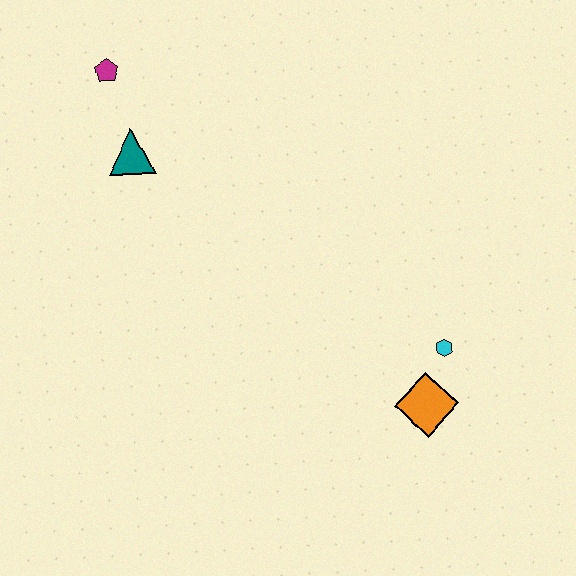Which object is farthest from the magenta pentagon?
The orange diamond is farthest from the magenta pentagon.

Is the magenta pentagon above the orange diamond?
Yes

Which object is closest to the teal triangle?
The magenta pentagon is closest to the teal triangle.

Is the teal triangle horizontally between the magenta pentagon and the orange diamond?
Yes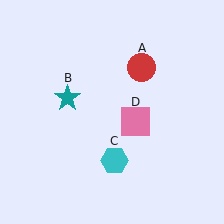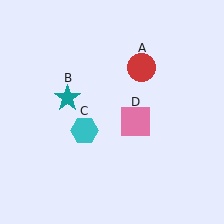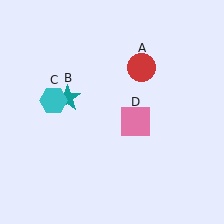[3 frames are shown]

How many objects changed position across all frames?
1 object changed position: cyan hexagon (object C).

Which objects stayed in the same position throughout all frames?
Red circle (object A) and teal star (object B) and pink square (object D) remained stationary.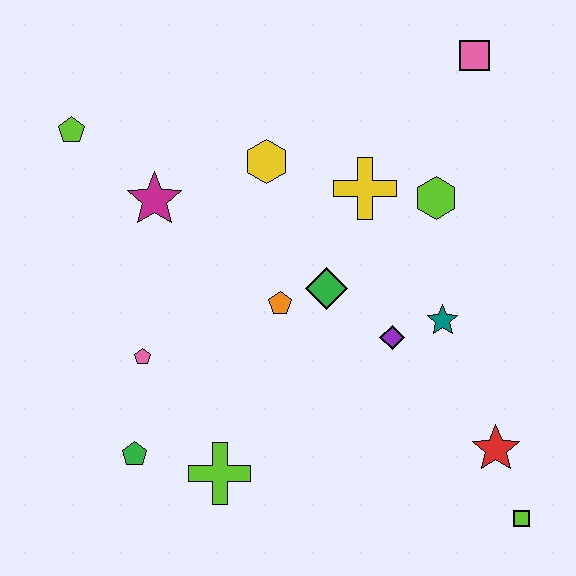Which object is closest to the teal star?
The purple diamond is closest to the teal star.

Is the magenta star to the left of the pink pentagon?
No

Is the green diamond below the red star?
No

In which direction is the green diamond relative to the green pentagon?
The green diamond is to the right of the green pentagon.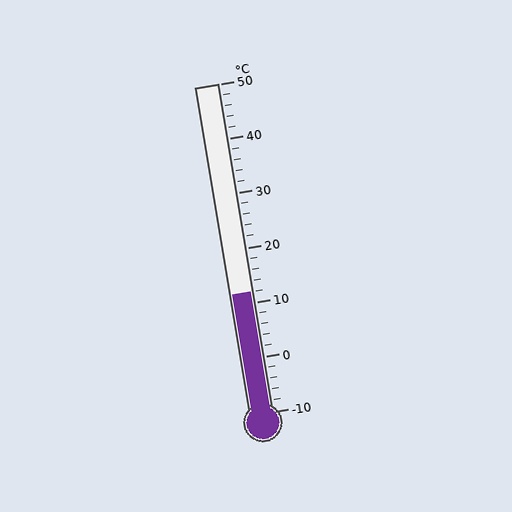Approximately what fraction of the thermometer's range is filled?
The thermometer is filled to approximately 35% of its range.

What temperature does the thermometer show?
The thermometer shows approximately 12°C.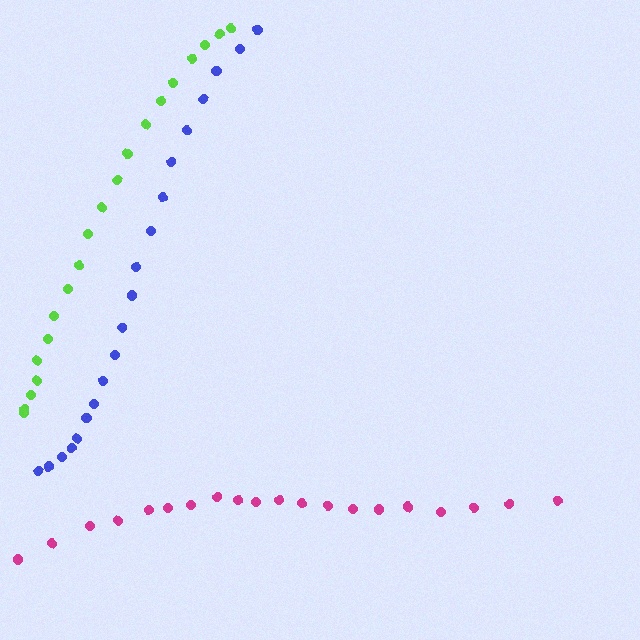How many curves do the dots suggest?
There are 3 distinct paths.